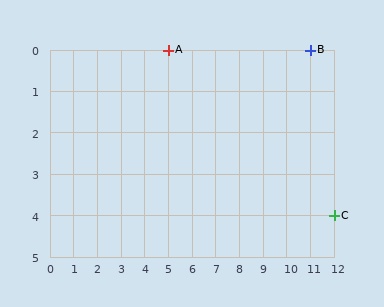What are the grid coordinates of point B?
Point B is at grid coordinates (11, 0).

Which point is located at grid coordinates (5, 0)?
Point A is at (5, 0).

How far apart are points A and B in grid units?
Points A and B are 6 columns apart.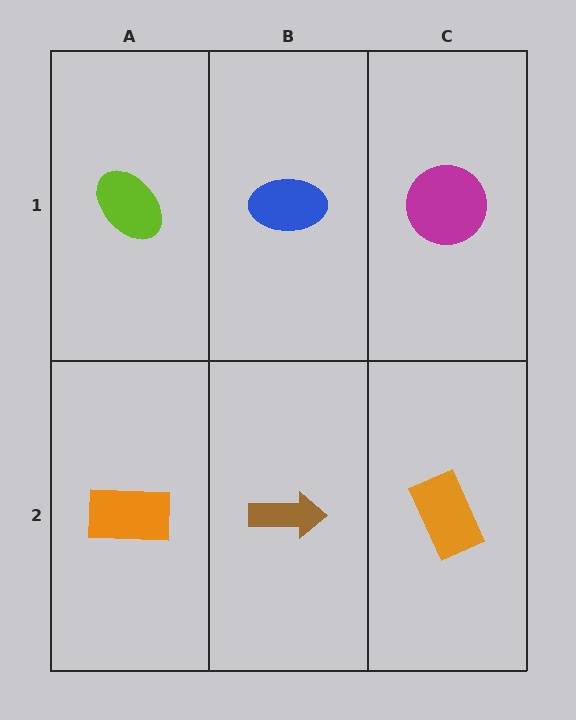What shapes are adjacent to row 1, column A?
An orange rectangle (row 2, column A), a blue ellipse (row 1, column B).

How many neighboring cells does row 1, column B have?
3.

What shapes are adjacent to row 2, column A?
A lime ellipse (row 1, column A), a brown arrow (row 2, column B).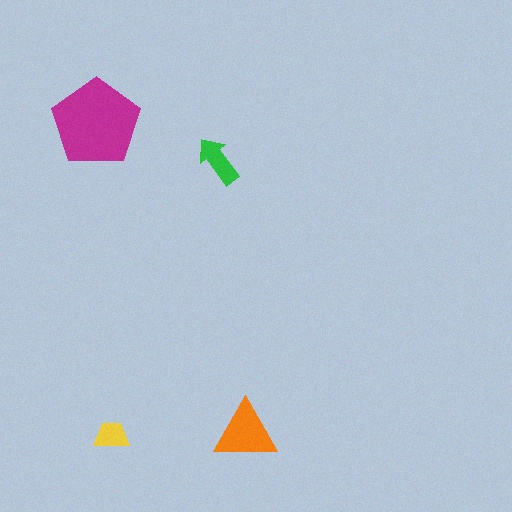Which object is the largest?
The magenta pentagon.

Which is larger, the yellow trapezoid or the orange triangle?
The orange triangle.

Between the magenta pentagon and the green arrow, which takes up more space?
The magenta pentagon.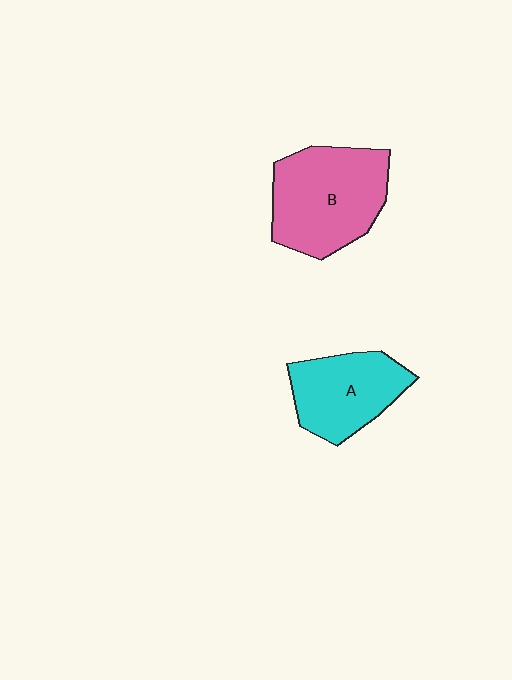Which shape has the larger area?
Shape B (pink).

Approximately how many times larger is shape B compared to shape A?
Approximately 1.3 times.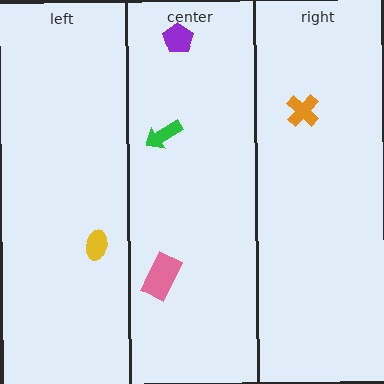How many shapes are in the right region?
1.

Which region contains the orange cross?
The right region.